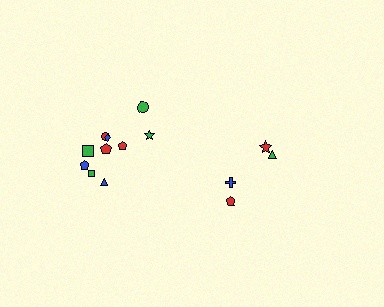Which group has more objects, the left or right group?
The left group.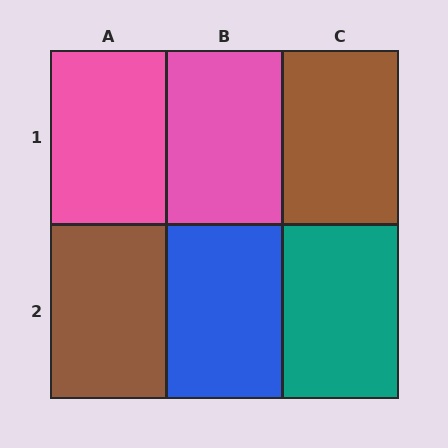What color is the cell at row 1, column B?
Pink.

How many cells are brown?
2 cells are brown.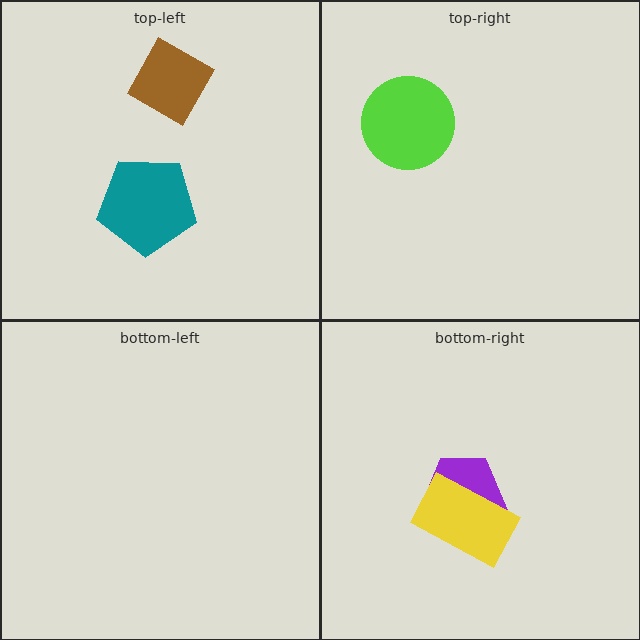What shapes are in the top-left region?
The teal pentagon, the brown diamond.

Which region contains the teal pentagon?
The top-left region.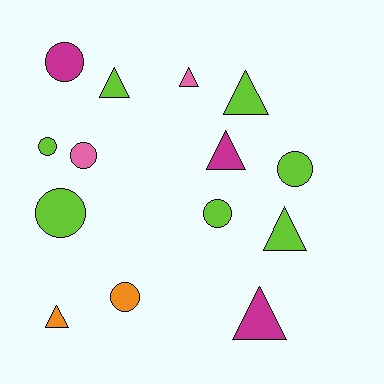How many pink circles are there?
There is 1 pink circle.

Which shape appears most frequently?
Triangle, with 7 objects.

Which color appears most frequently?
Lime, with 7 objects.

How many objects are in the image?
There are 14 objects.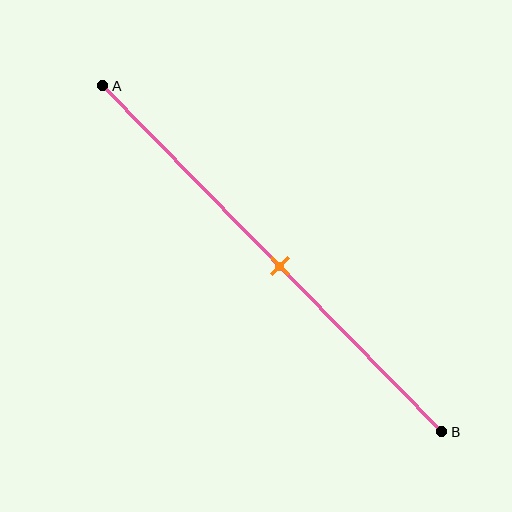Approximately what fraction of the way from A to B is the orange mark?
The orange mark is approximately 50% of the way from A to B.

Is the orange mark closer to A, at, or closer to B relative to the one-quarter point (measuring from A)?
The orange mark is closer to point B than the one-quarter point of segment AB.